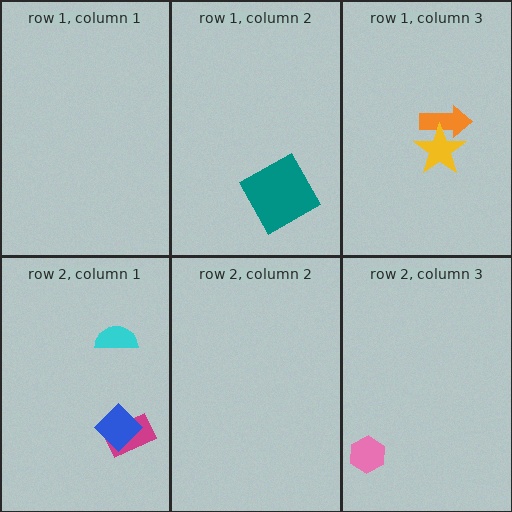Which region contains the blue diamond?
The row 2, column 1 region.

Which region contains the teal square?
The row 1, column 2 region.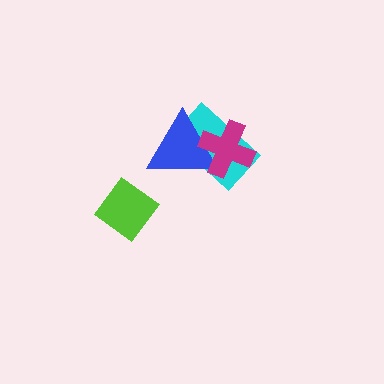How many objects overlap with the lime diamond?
0 objects overlap with the lime diamond.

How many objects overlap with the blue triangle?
2 objects overlap with the blue triangle.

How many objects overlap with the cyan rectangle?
2 objects overlap with the cyan rectangle.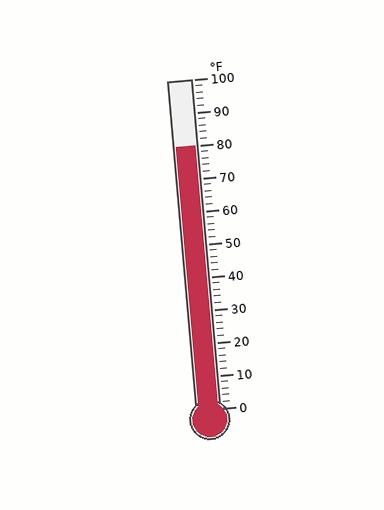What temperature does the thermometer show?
The thermometer shows approximately 80°F.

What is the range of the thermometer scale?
The thermometer scale ranges from 0°F to 100°F.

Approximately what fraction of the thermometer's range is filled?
The thermometer is filled to approximately 80% of its range.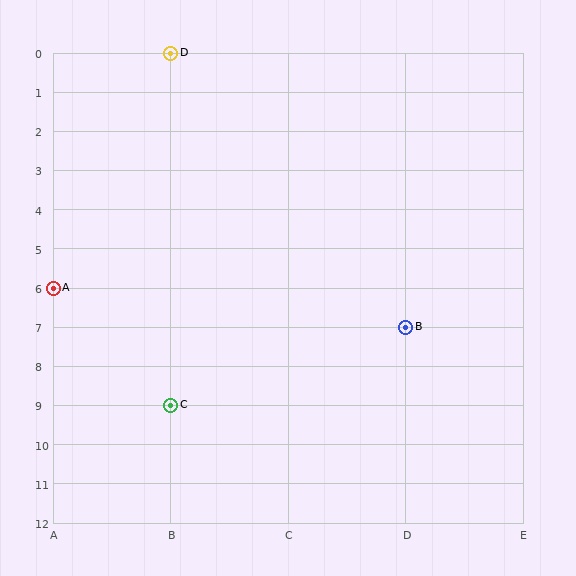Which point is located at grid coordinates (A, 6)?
Point A is at (A, 6).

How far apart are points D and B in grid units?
Points D and B are 2 columns and 7 rows apart (about 7.3 grid units diagonally).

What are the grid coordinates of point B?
Point B is at grid coordinates (D, 7).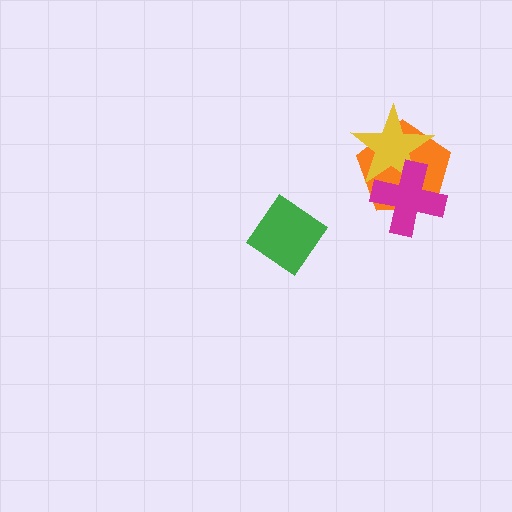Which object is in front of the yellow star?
The magenta cross is in front of the yellow star.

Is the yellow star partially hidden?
Yes, it is partially covered by another shape.